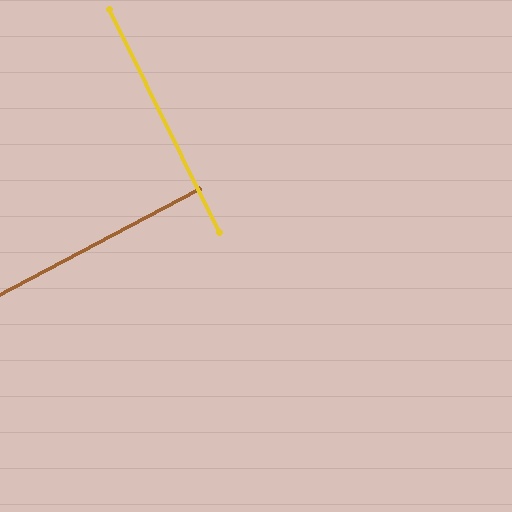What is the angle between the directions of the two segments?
Approximately 89 degrees.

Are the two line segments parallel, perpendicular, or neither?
Perpendicular — they meet at approximately 89°.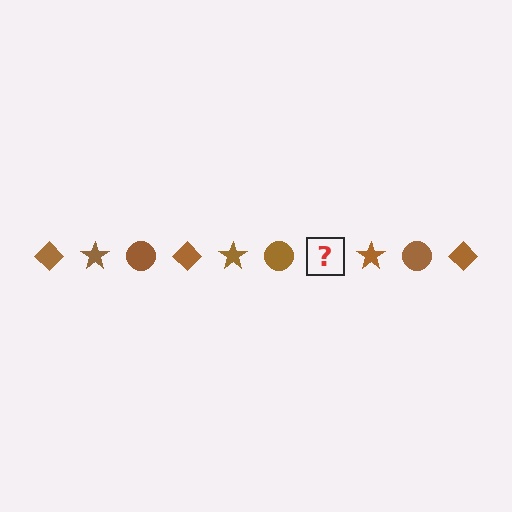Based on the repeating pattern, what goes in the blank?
The blank should be a brown diamond.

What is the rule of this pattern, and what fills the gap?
The rule is that the pattern cycles through diamond, star, circle shapes in brown. The gap should be filled with a brown diamond.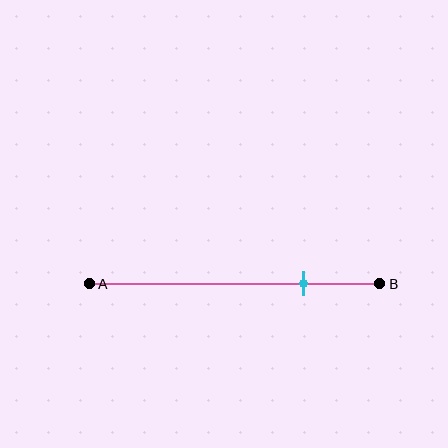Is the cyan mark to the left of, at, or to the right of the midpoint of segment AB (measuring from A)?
The cyan mark is to the right of the midpoint of segment AB.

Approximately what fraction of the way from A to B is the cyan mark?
The cyan mark is approximately 75% of the way from A to B.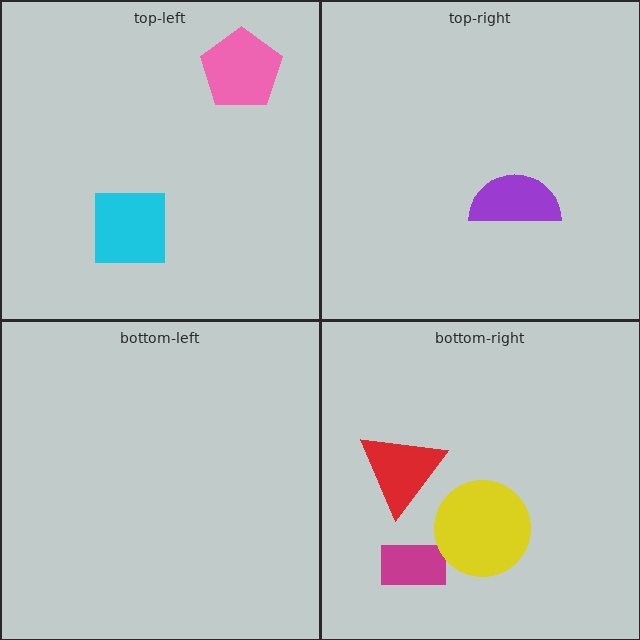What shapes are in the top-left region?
The pink pentagon, the cyan square.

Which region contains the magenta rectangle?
The bottom-right region.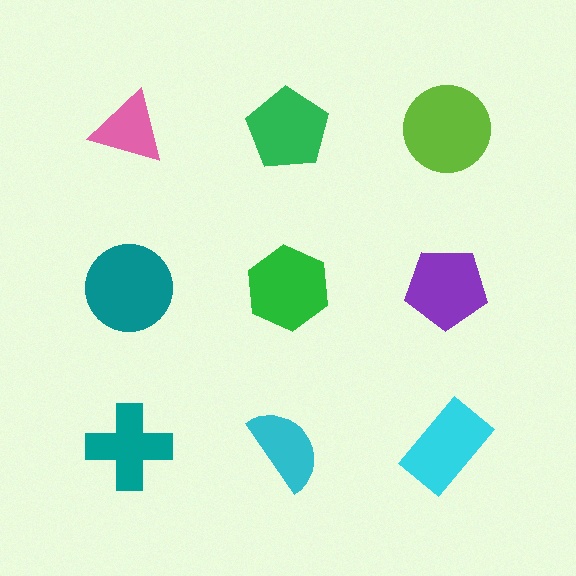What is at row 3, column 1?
A teal cross.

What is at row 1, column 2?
A green pentagon.